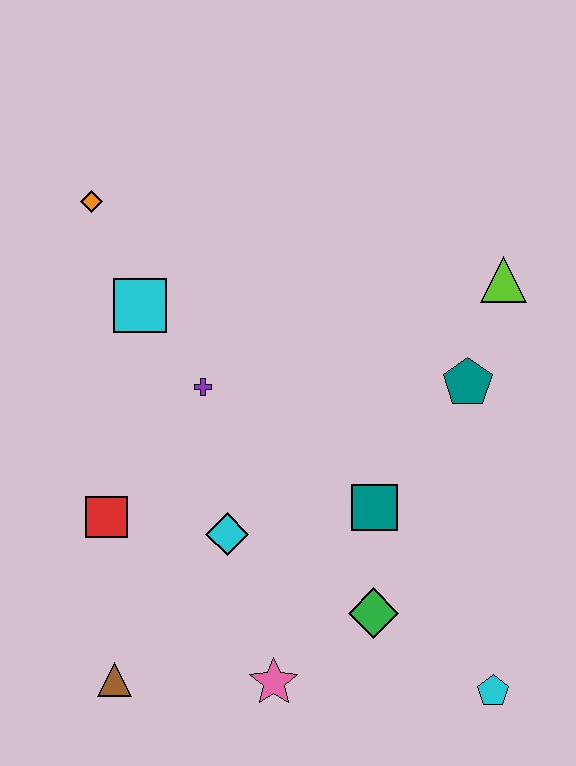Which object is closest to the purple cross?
The cyan square is closest to the purple cross.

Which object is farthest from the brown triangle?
The lime triangle is farthest from the brown triangle.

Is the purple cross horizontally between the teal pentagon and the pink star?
No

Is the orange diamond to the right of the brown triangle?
No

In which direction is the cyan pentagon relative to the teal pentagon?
The cyan pentagon is below the teal pentagon.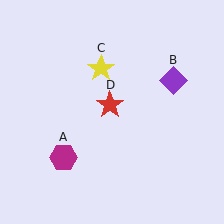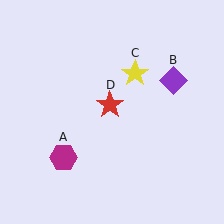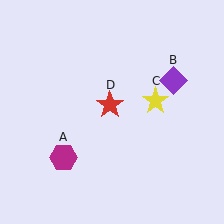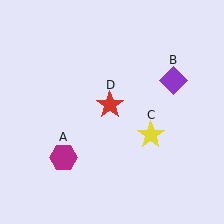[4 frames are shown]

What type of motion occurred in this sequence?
The yellow star (object C) rotated clockwise around the center of the scene.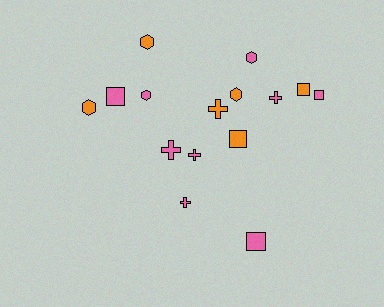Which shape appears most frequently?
Cross, with 5 objects.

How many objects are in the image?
There are 15 objects.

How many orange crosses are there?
There is 1 orange cross.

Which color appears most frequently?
Pink, with 9 objects.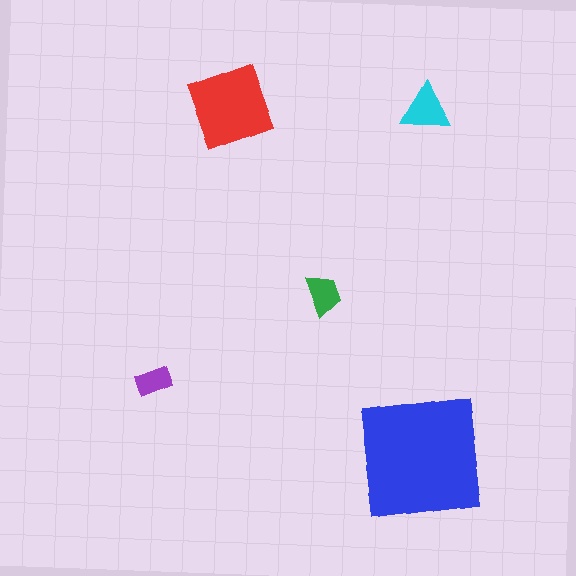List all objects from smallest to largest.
The purple rectangle, the green trapezoid, the cyan triangle, the red diamond, the blue square.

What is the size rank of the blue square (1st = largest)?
1st.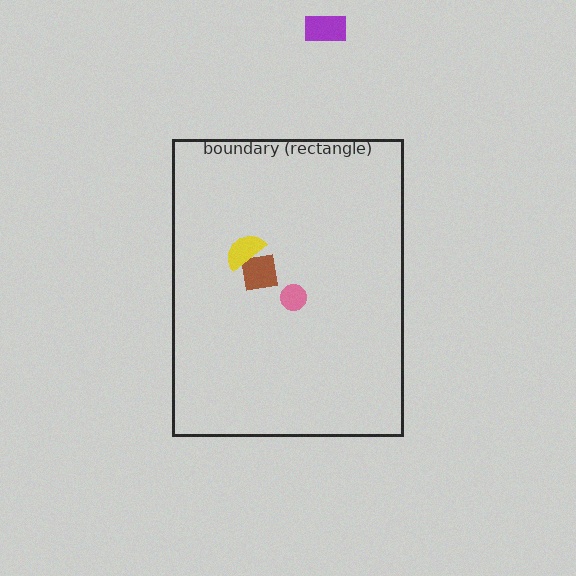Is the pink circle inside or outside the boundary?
Inside.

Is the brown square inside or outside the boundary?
Inside.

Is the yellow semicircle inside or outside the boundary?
Inside.